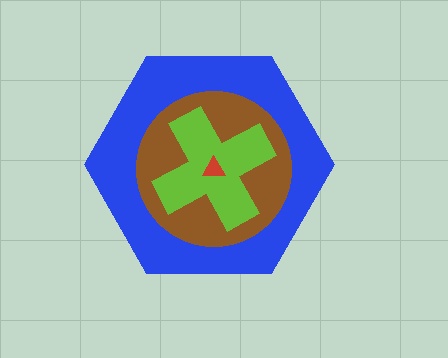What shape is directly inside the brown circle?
The lime cross.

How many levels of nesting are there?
4.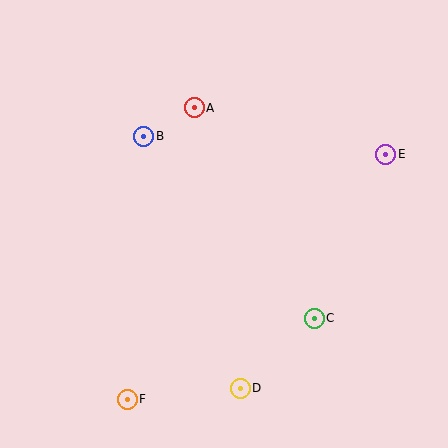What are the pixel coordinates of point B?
Point B is at (143, 136).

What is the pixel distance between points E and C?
The distance between E and C is 179 pixels.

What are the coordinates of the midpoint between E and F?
The midpoint between E and F is at (256, 277).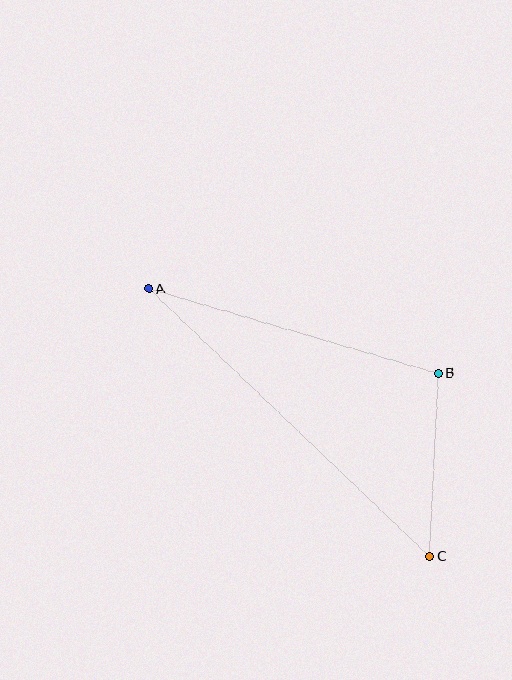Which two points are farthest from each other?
Points A and C are farthest from each other.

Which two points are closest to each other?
Points B and C are closest to each other.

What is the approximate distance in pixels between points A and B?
The distance between A and B is approximately 302 pixels.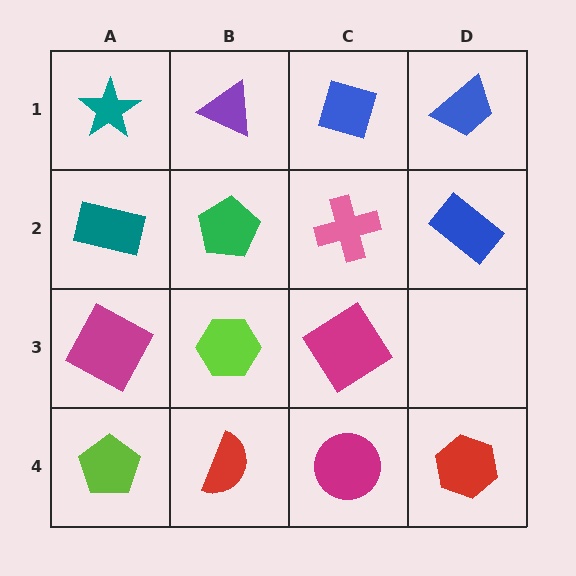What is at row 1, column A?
A teal star.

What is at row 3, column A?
A magenta square.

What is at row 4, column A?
A lime pentagon.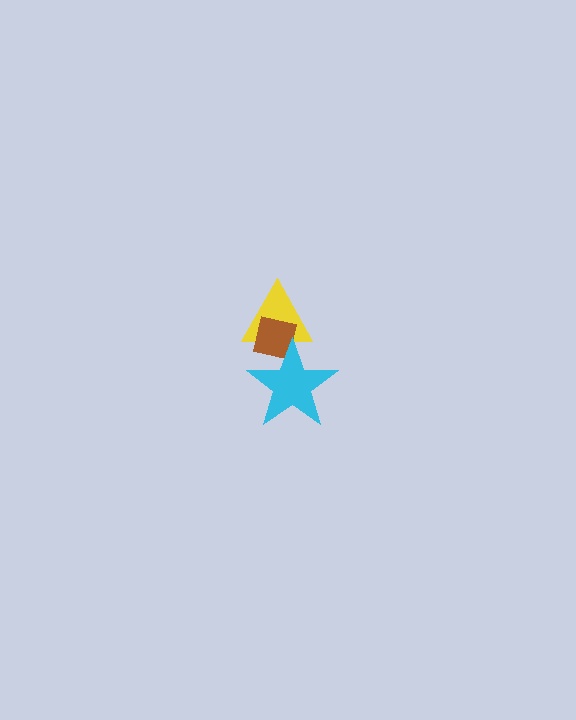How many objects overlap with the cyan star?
2 objects overlap with the cyan star.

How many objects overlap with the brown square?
2 objects overlap with the brown square.